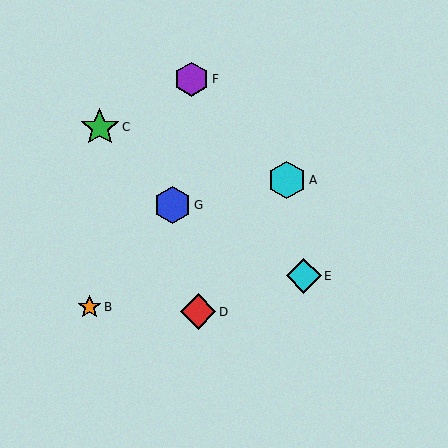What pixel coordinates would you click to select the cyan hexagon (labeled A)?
Click at (287, 180) to select the cyan hexagon A.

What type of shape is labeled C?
Shape C is a green star.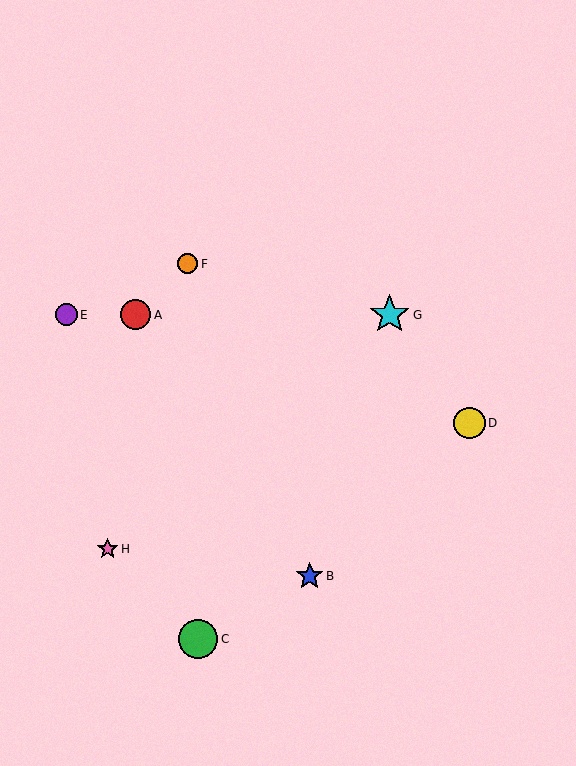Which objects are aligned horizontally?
Objects A, E, G are aligned horizontally.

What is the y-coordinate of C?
Object C is at y≈639.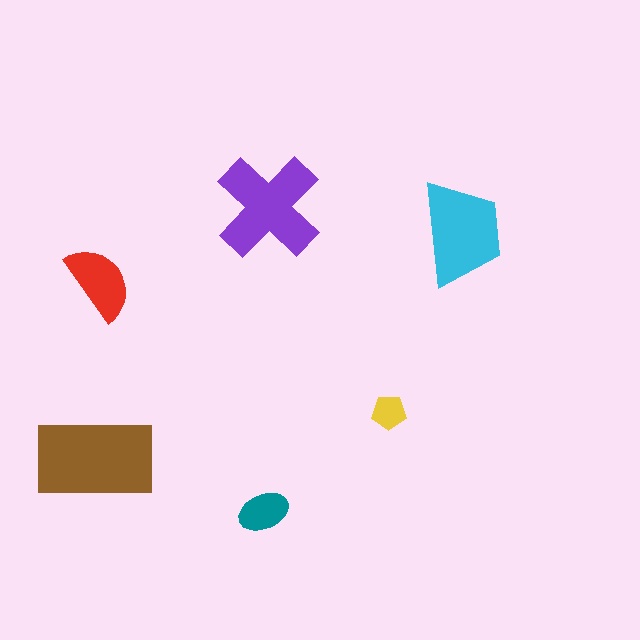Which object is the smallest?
The yellow pentagon.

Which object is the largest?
The brown rectangle.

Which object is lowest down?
The teal ellipse is bottommost.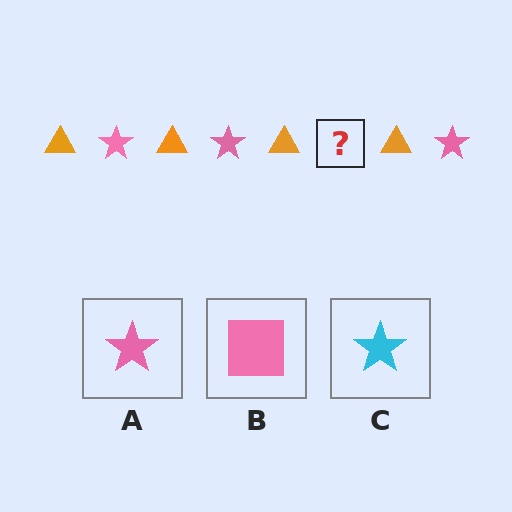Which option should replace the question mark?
Option A.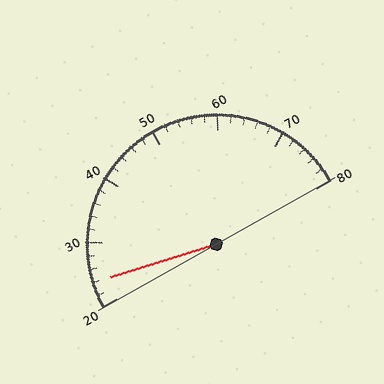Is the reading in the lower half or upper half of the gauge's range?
The reading is in the lower half of the range (20 to 80).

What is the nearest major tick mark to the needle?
The nearest major tick mark is 20.